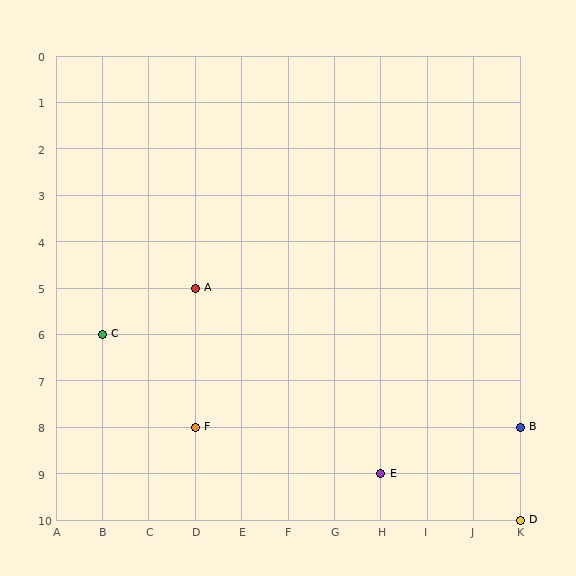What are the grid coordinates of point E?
Point E is at grid coordinates (H, 9).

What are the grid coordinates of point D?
Point D is at grid coordinates (K, 10).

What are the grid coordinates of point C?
Point C is at grid coordinates (B, 6).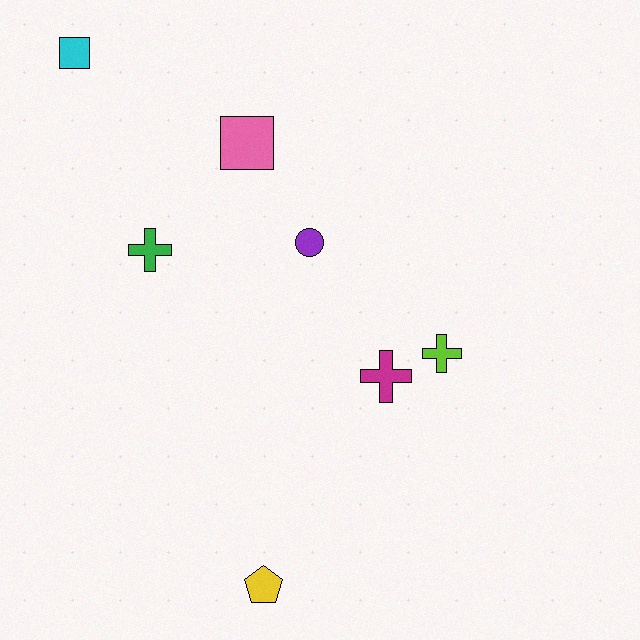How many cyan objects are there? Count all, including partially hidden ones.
There is 1 cyan object.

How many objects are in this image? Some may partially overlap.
There are 7 objects.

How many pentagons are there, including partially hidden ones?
There is 1 pentagon.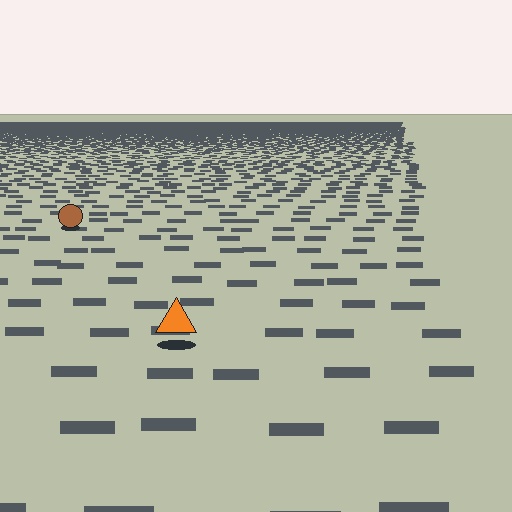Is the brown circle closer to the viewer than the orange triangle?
No. The orange triangle is closer — you can tell from the texture gradient: the ground texture is coarser near it.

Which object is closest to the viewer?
The orange triangle is closest. The texture marks near it are larger and more spread out.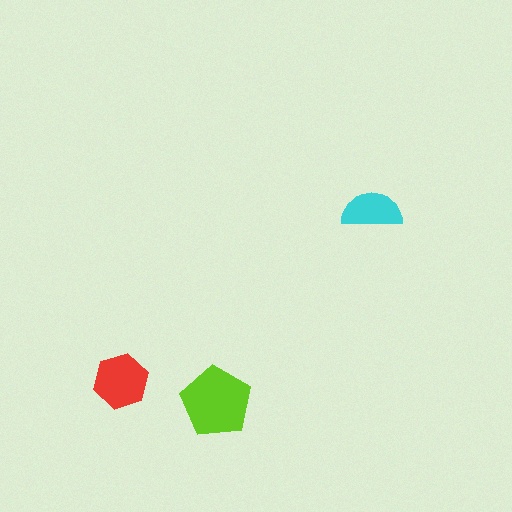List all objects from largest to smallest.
The lime pentagon, the red hexagon, the cyan semicircle.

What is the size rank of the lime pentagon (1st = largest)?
1st.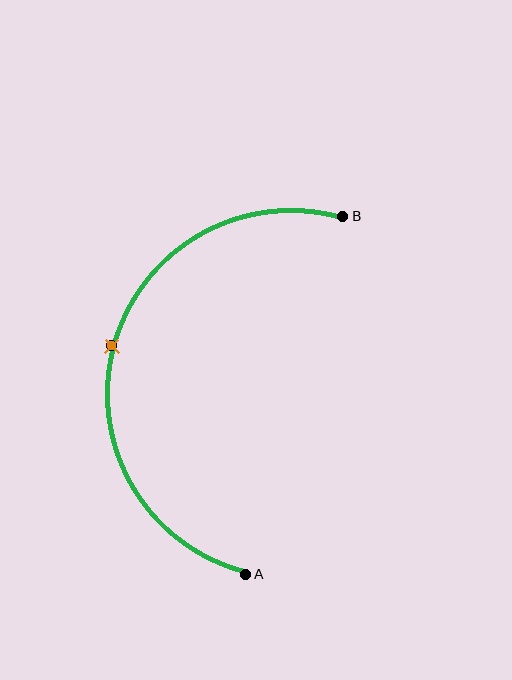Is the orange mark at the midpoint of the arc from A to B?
Yes. The orange mark lies on the arc at equal arc-length from both A and B — it is the arc midpoint.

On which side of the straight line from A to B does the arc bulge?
The arc bulges to the left of the straight line connecting A and B.